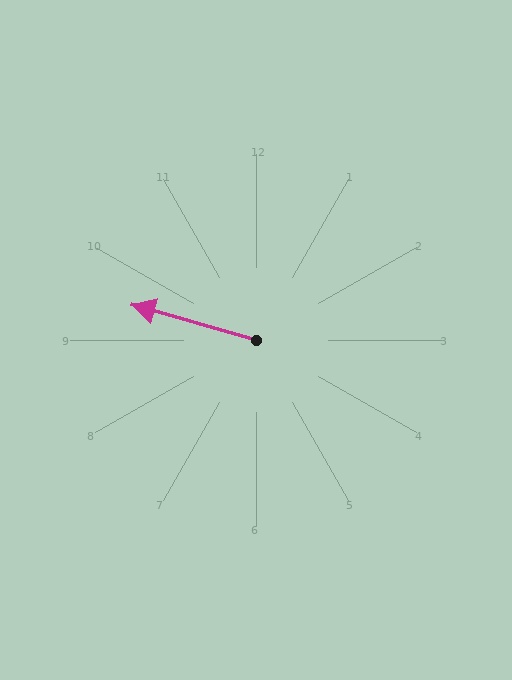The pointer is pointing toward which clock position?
Roughly 10 o'clock.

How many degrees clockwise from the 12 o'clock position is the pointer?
Approximately 286 degrees.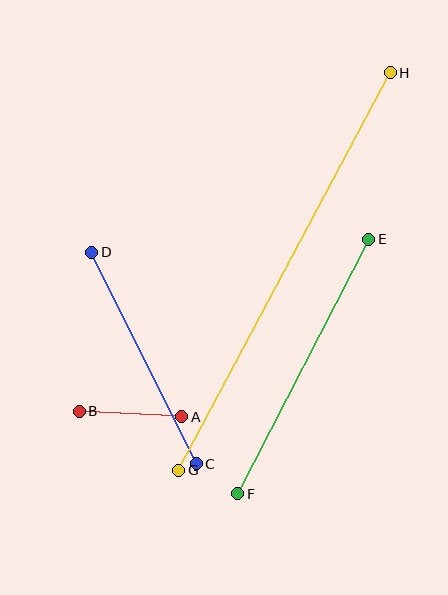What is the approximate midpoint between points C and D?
The midpoint is at approximately (144, 358) pixels.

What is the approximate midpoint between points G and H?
The midpoint is at approximately (284, 272) pixels.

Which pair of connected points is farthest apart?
Points G and H are farthest apart.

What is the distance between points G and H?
The distance is approximately 450 pixels.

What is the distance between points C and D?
The distance is approximately 236 pixels.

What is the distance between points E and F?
The distance is approximately 286 pixels.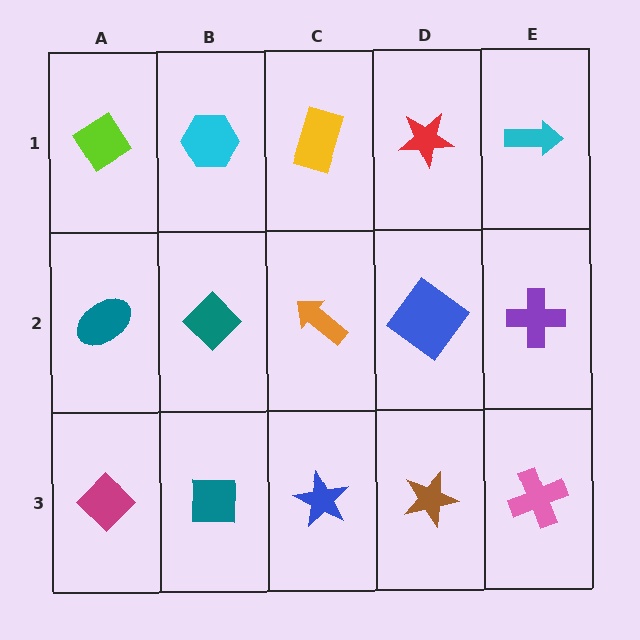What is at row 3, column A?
A magenta diamond.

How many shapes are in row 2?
5 shapes.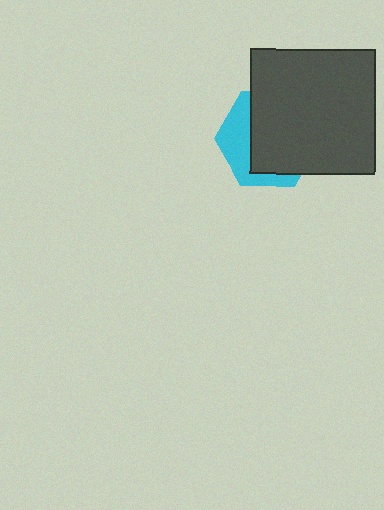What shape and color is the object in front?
The object in front is a dark gray square.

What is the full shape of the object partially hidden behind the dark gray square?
The partially hidden object is a cyan hexagon.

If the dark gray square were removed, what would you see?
You would see the complete cyan hexagon.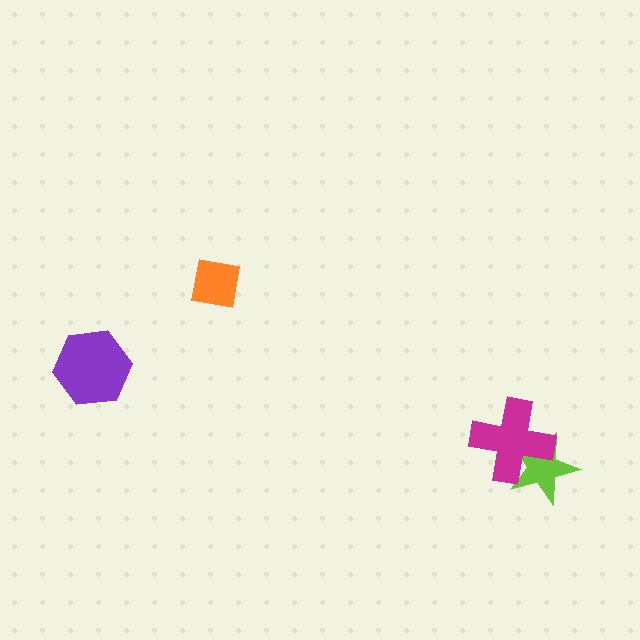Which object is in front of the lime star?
The magenta cross is in front of the lime star.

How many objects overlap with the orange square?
0 objects overlap with the orange square.